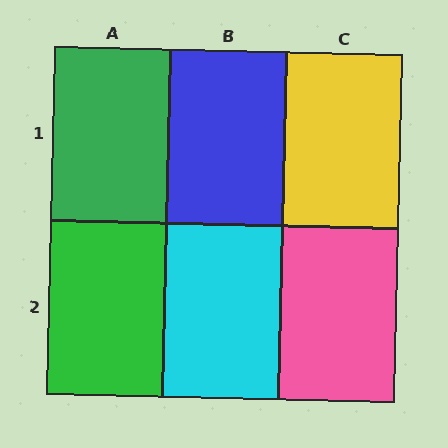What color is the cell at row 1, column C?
Yellow.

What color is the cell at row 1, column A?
Green.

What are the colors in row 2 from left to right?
Green, cyan, pink.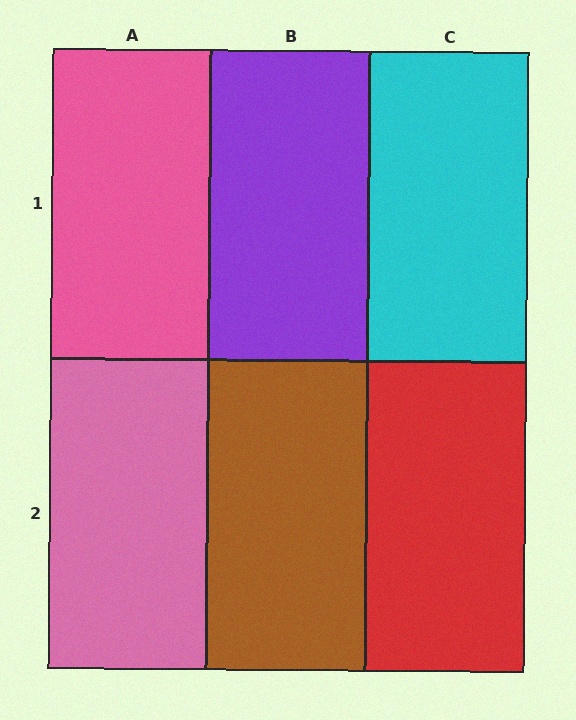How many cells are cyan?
1 cell is cyan.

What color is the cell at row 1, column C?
Cyan.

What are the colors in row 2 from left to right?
Pink, brown, red.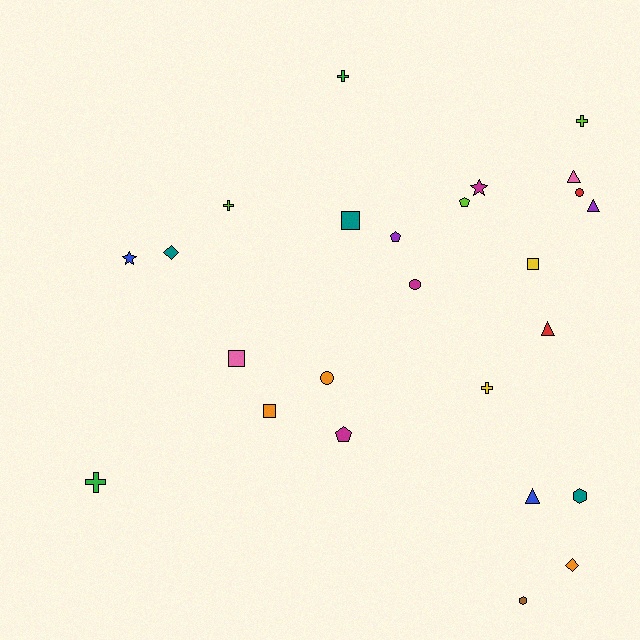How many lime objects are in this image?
There are 3 lime objects.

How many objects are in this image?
There are 25 objects.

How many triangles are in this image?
There are 4 triangles.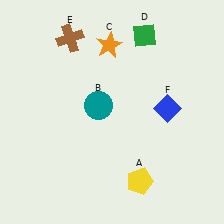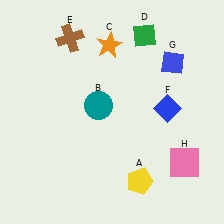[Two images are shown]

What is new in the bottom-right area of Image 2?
A pink square (H) was added in the bottom-right area of Image 2.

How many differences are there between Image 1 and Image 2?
There are 2 differences between the two images.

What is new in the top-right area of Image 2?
A blue diamond (G) was added in the top-right area of Image 2.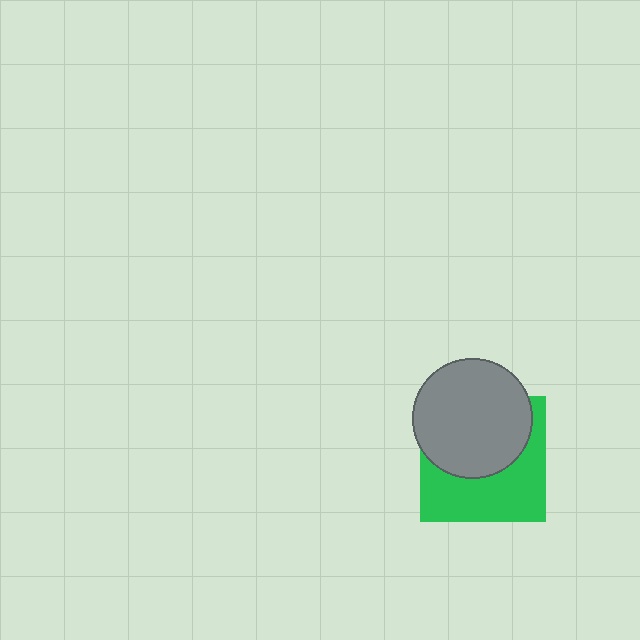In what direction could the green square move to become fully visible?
The green square could move down. That would shift it out from behind the gray circle entirely.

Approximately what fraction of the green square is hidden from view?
Roughly 51% of the green square is hidden behind the gray circle.